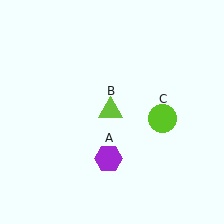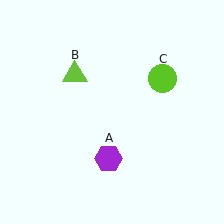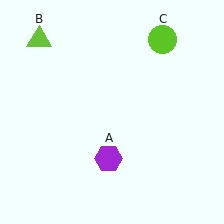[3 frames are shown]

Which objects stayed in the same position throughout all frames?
Purple hexagon (object A) remained stationary.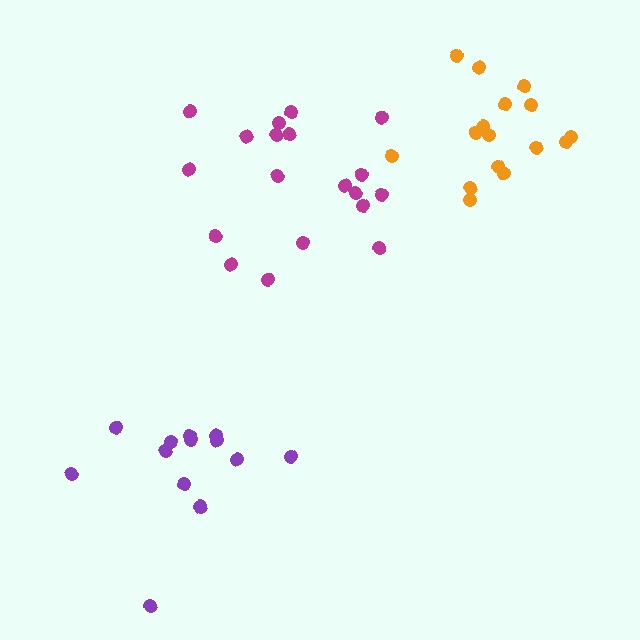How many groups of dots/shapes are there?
There are 3 groups.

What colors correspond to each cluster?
The clusters are colored: magenta, purple, orange.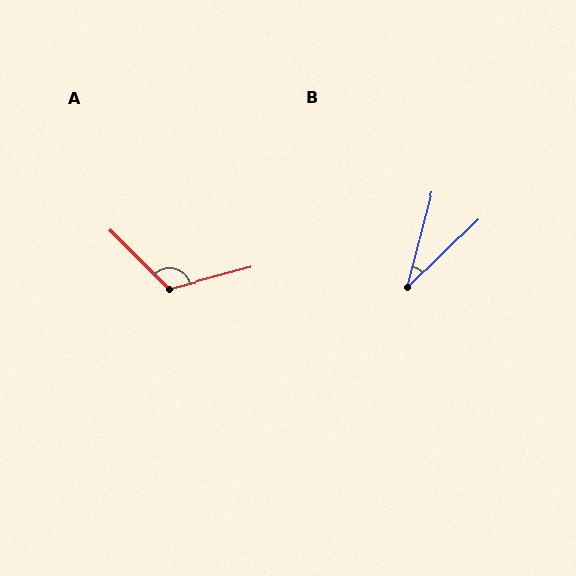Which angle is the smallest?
B, at approximately 31 degrees.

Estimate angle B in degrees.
Approximately 31 degrees.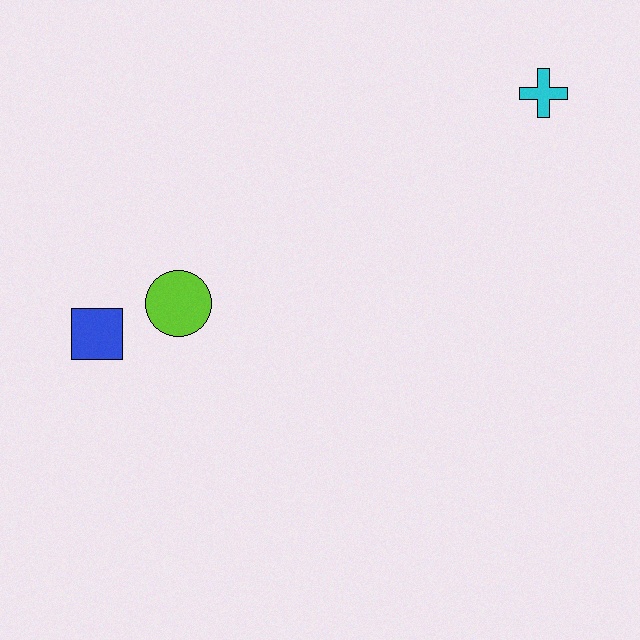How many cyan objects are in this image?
There is 1 cyan object.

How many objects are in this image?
There are 3 objects.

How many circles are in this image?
There is 1 circle.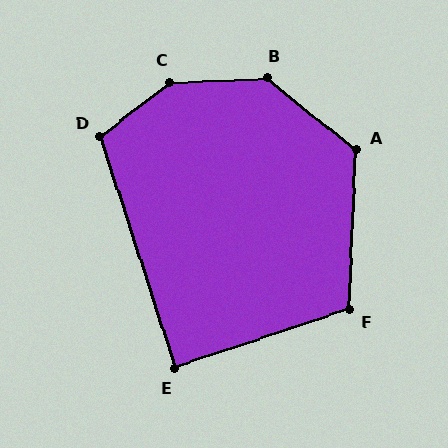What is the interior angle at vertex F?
Approximately 111 degrees (obtuse).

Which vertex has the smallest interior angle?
E, at approximately 90 degrees.